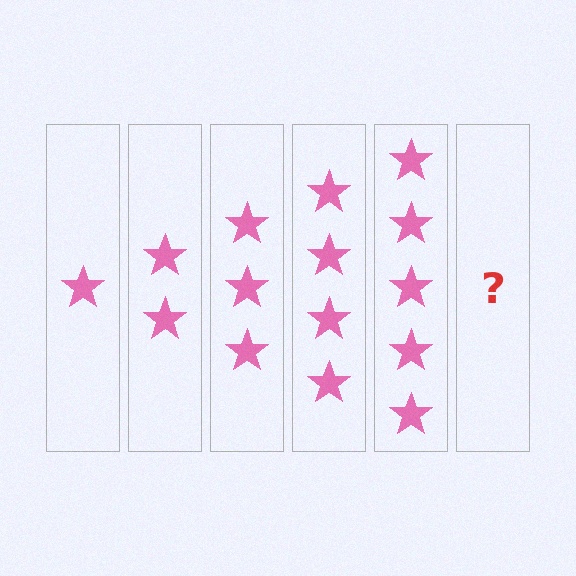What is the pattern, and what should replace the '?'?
The pattern is that each step adds one more star. The '?' should be 6 stars.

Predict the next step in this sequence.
The next step is 6 stars.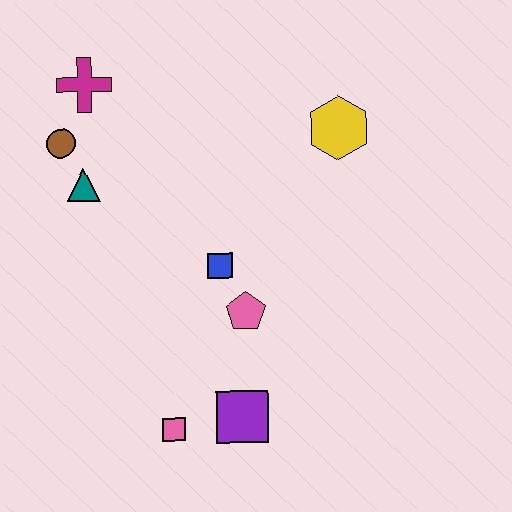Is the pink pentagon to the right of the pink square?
Yes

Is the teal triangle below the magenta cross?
Yes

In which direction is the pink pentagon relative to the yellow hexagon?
The pink pentagon is below the yellow hexagon.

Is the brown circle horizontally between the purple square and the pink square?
No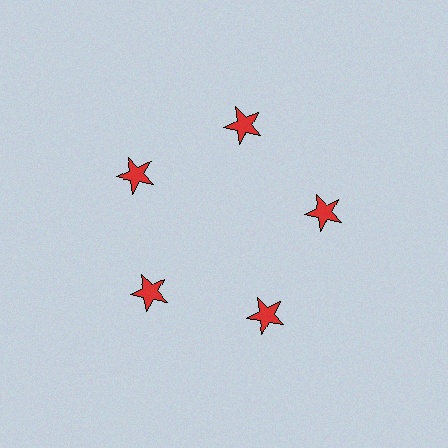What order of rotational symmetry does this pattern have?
This pattern has 5-fold rotational symmetry.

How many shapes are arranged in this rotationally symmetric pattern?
There are 5 shapes, arranged in 5 groups of 1.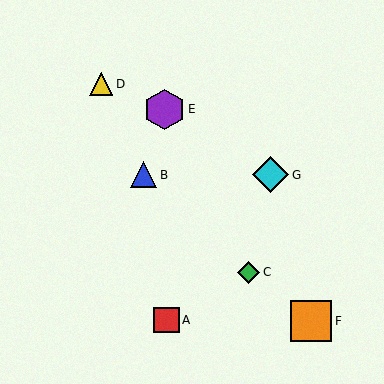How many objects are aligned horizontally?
2 objects (B, G) are aligned horizontally.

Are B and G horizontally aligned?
Yes, both are at y≈175.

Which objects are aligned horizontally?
Objects B, G are aligned horizontally.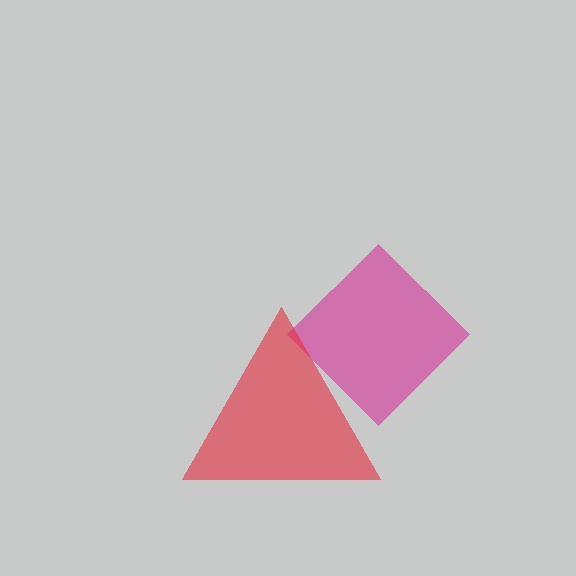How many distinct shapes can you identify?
There are 2 distinct shapes: a magenta diamond, a red triangle.